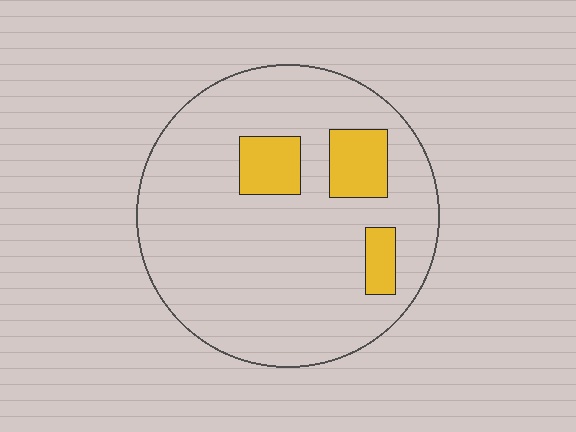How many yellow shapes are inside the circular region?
3.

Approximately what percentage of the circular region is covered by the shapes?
Approximately 15%.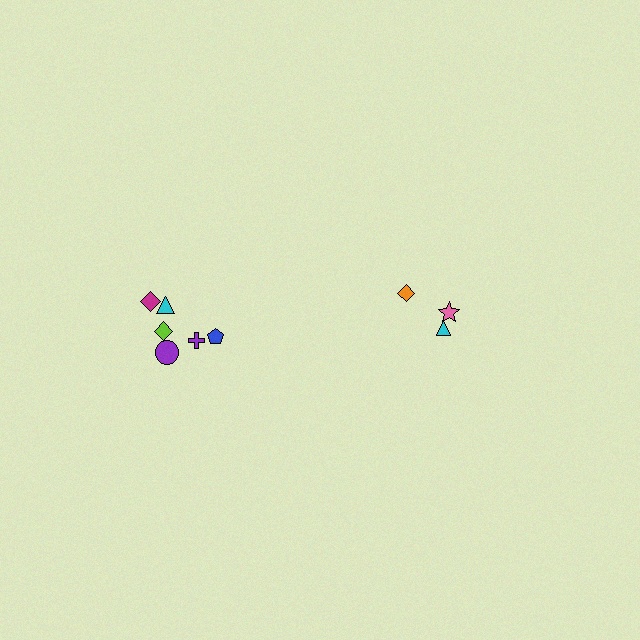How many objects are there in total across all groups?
There are 9 objects.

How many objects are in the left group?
There are 6 objects.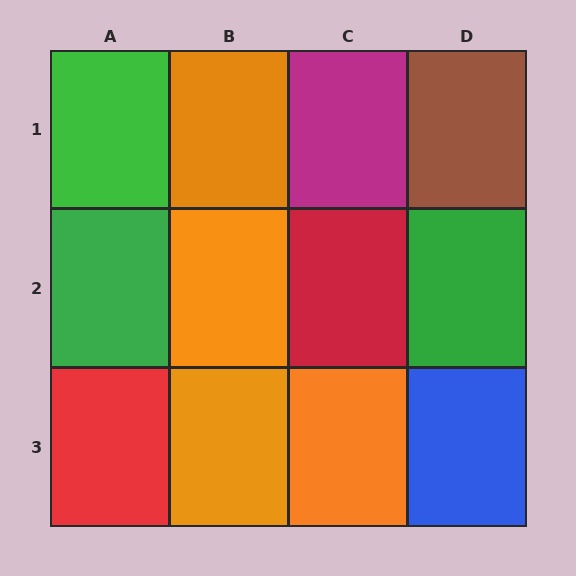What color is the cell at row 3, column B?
Orange.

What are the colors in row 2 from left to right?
Green, orange, red, green.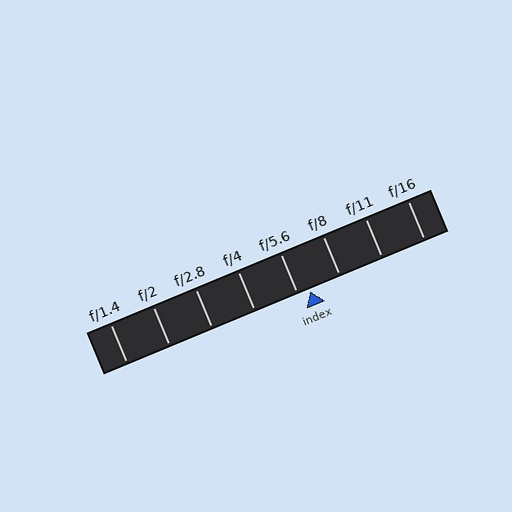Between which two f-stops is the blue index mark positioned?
The index mark is between f/5.6 and f/8.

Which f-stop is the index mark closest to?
The index mark is closest to f/5.6.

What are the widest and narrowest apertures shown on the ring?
The widest aperture shown is f/1.4 and the narrowest is f/16.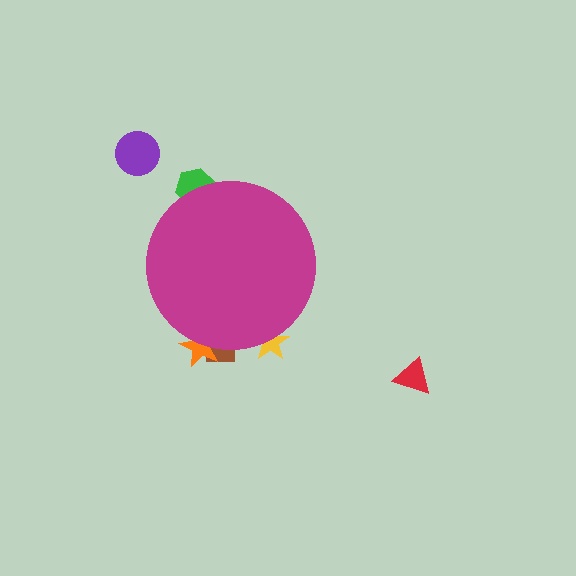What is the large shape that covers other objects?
A magenta circle.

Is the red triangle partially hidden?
No, the red triangle is fully visible.